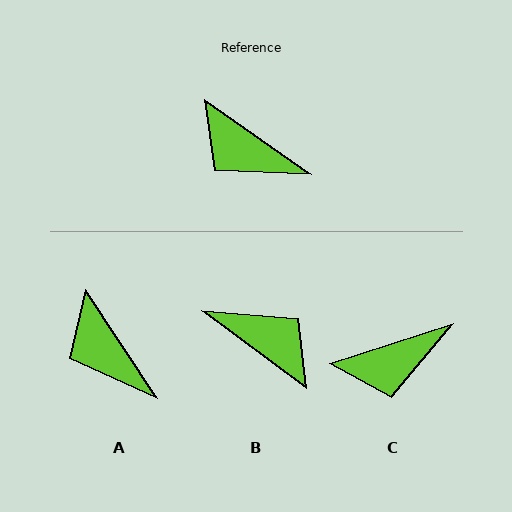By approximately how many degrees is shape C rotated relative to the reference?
Approximately 53 degrees counter-clockwise.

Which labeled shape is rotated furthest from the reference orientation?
B, about 178 degrees away.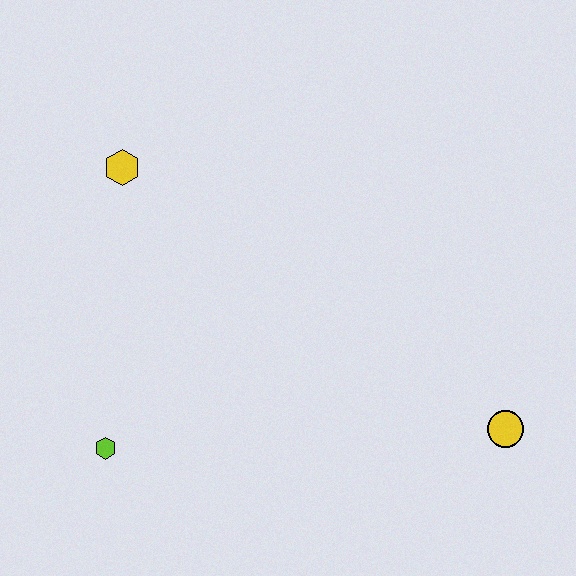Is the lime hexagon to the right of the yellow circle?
No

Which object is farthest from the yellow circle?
The yellow hexagon is farthest from the yellow circle.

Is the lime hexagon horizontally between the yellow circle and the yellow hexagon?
No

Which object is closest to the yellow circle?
The lime hexagon is closest to the yellow circle.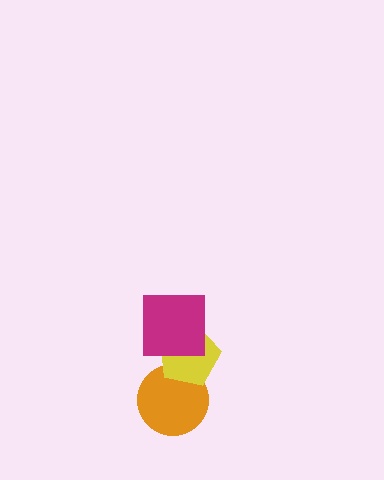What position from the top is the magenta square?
The magenta square is 1st from the top.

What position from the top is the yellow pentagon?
The yellow pentagon is 2nd from the top.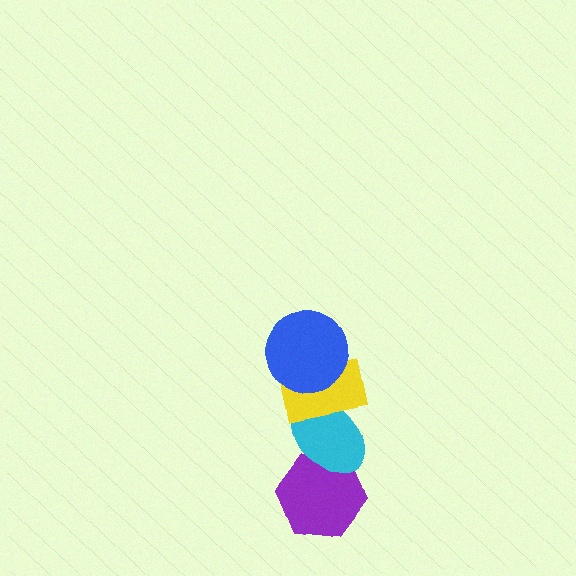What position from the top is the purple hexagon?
The purple hexagon is 4th from the top.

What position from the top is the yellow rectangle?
The yellow rectangle is 2nd from the top.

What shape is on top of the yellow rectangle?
The blue circle is on top of the yellow rectangle.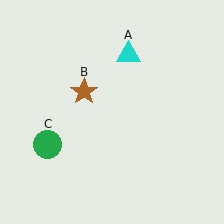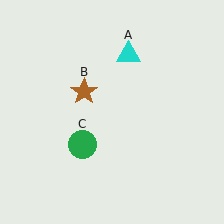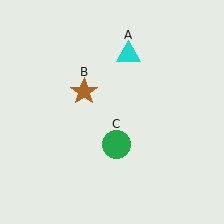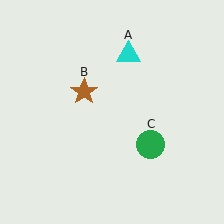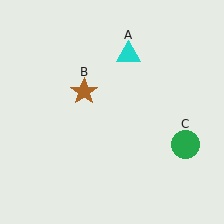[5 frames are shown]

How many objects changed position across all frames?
1 object changed position: green circle (object C).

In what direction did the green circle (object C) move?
The green circle (object C) moved right.